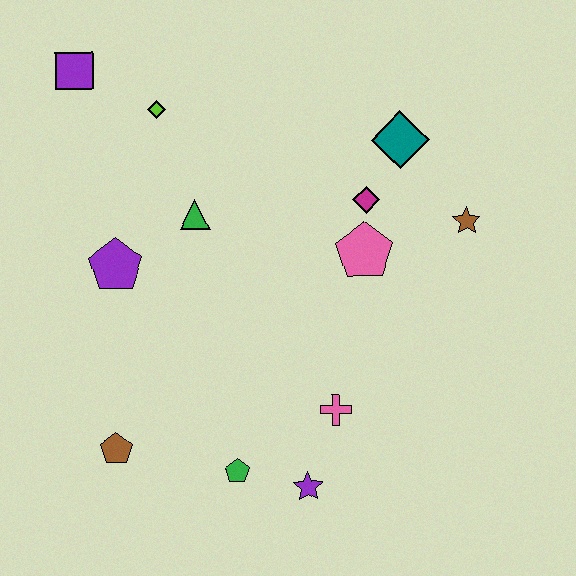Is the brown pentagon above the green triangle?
No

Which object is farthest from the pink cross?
The purple square is farthest from the pink cross.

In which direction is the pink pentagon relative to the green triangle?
The pink pentagon is to the right of the green triangle.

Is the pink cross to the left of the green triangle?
No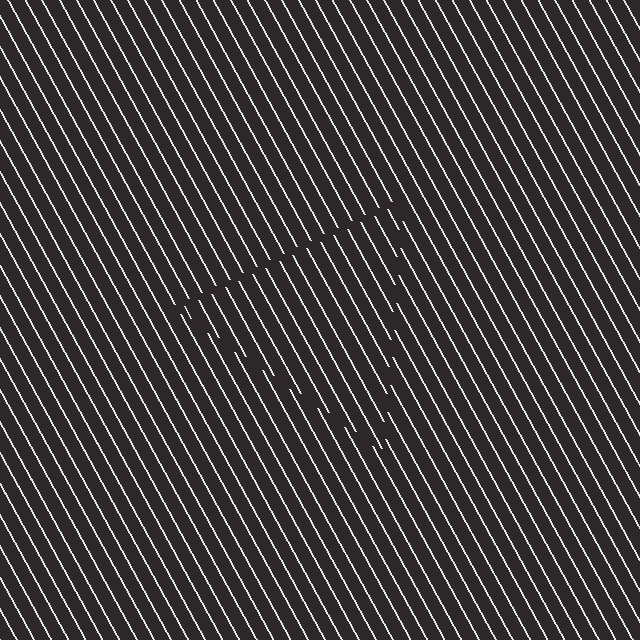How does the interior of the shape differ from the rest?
The interior of the shape contains the same grating, shifted by half a period — the contour is defined by the phase discontinuity where line-ends from the inner and outer gratings abut.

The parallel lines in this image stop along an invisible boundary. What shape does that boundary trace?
An illusory triangle. The interior of the shape contains the same grating, shifted by half a period — the contour is defined by the phase discontinuity where line-ends from the inner and outer gratings abut.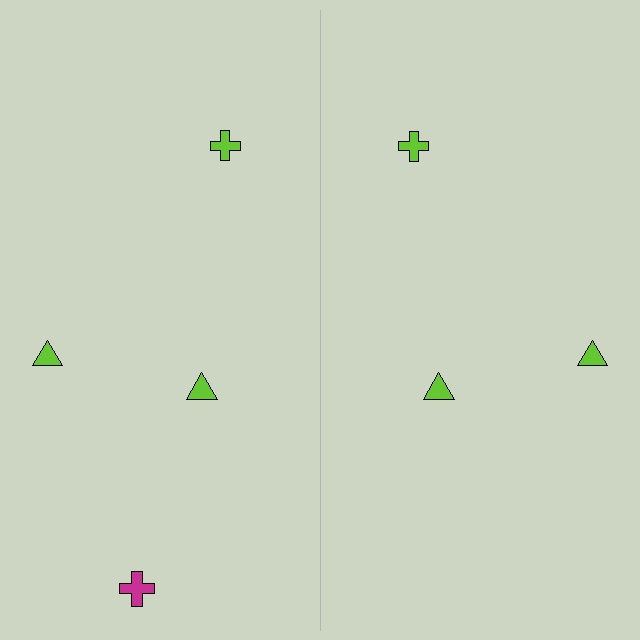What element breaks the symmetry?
A magenta cross is missing from the right side.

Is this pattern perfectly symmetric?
No, the pattern is not perfectly symmetric. A magenta cross is missing from the right side.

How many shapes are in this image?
There are 7 shapes in this image.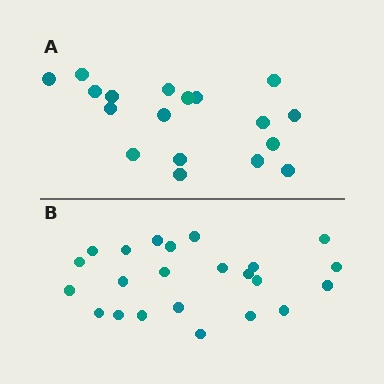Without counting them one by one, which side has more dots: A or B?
Region B (the bottom region) has more dots.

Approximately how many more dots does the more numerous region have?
Region B has about 5 more dots than region A.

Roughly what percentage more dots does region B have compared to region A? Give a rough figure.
About 30% more.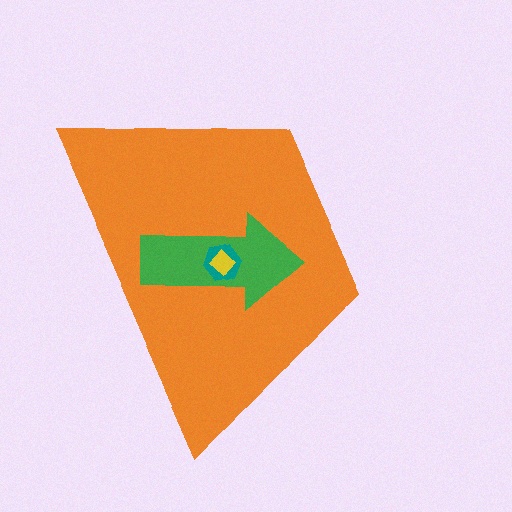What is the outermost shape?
The orange trapezoid.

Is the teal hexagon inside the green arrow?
Yes.